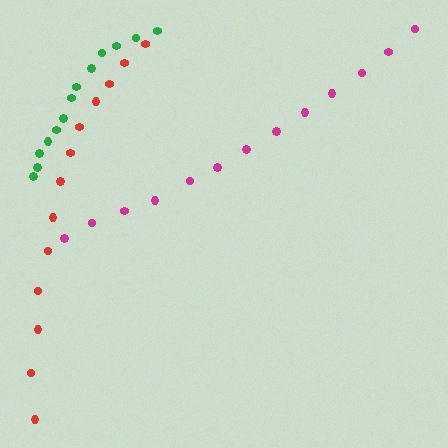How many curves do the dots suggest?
There are 3 distinct paths.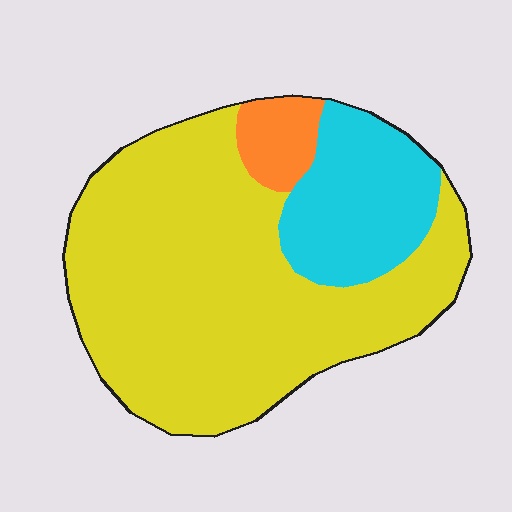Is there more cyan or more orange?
Cyan.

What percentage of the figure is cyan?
Cyan covers roughly 20% of the figure.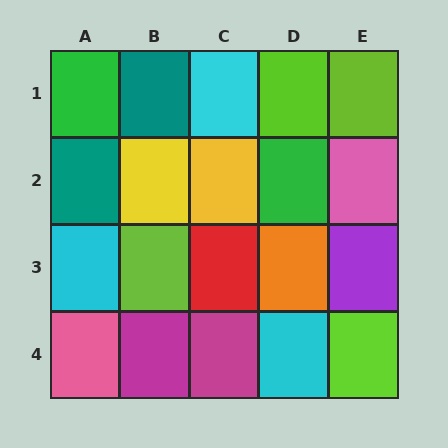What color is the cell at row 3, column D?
Orange.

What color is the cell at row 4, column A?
Pink.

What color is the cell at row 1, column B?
Teal.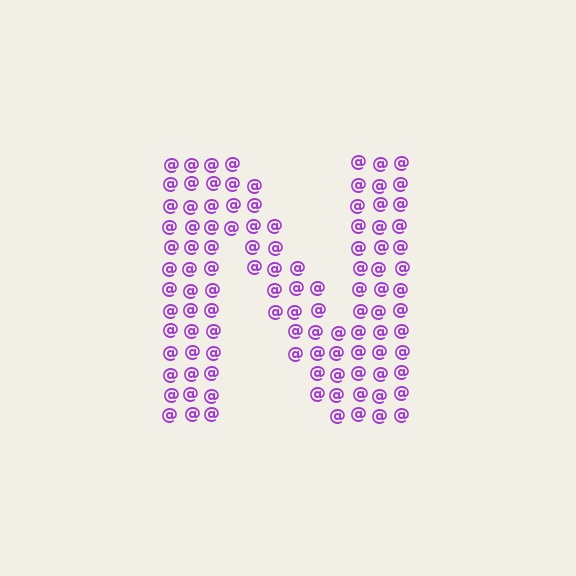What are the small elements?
The small elements are at signs.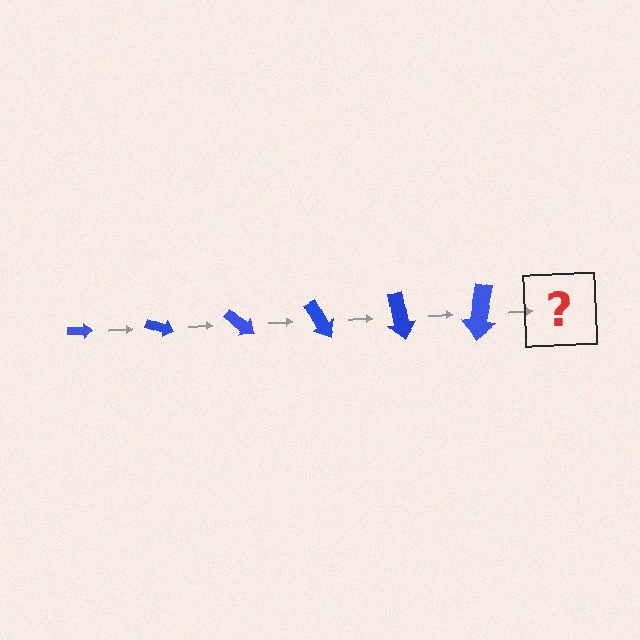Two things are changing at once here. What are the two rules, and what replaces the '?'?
The two rules are that the arrow grows larger each step and it rotates 20 degrees each step. The '?' should be an arrow, larger than the previous one and rotated 120 degrees from the start.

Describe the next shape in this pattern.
It should be an arrow, larger than the previous one and rotated 120 degrees from the start.